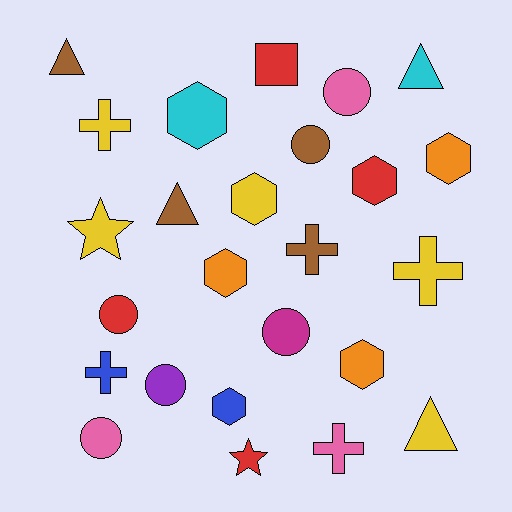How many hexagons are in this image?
There are 7 hexagons.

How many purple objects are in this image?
There is 1 purple object.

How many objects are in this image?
There are 25 objects.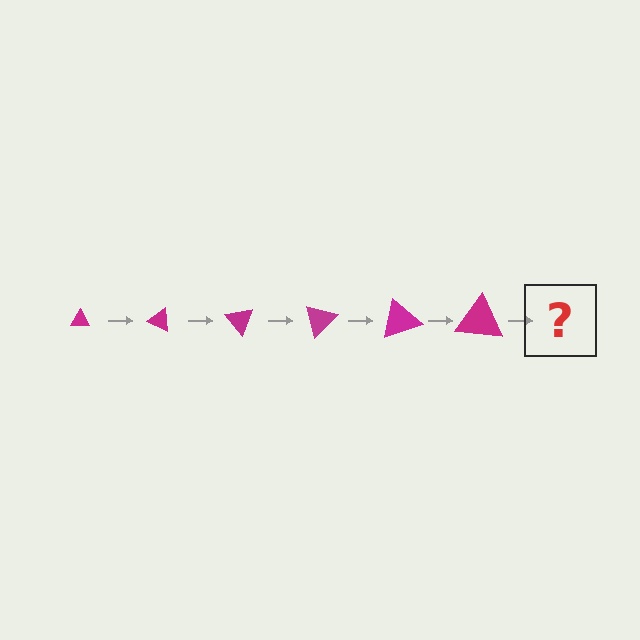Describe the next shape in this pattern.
It should be a triangle, larger than the previous one and rotated 150 degrees from the start.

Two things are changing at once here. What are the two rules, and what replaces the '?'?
The two rules are that the triangle grows larger each step and it rotates 25 degrees each step. The '?' should be a triangle, larger than the previous one and rotated 150 degrees from the start.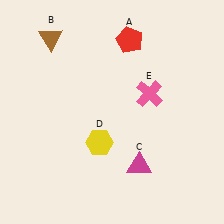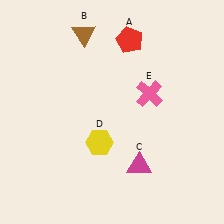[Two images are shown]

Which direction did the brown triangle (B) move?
The brown triangle (B) moved right.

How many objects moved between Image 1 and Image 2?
1 object moved between the two images.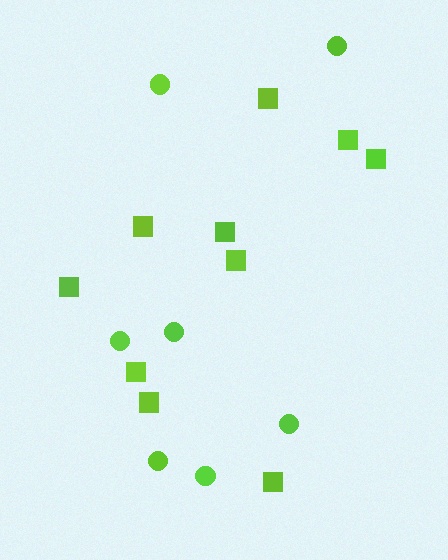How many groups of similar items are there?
There are 2 groups: one group of squares (10) and one group of circles (7).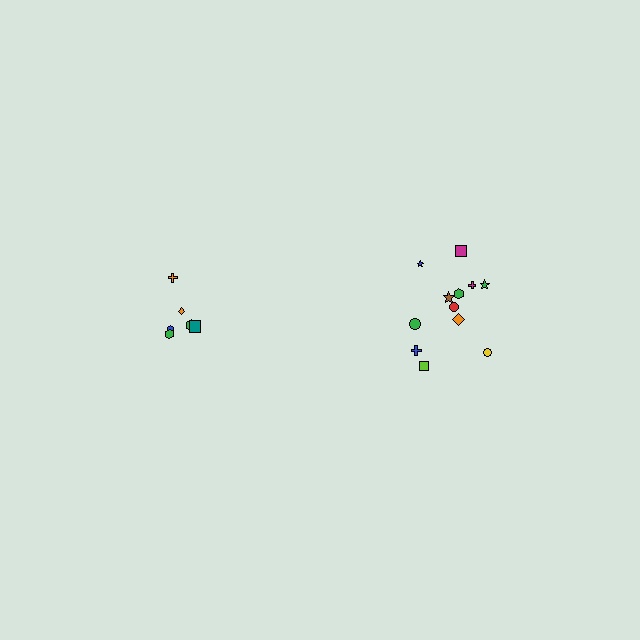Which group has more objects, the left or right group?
The right group.